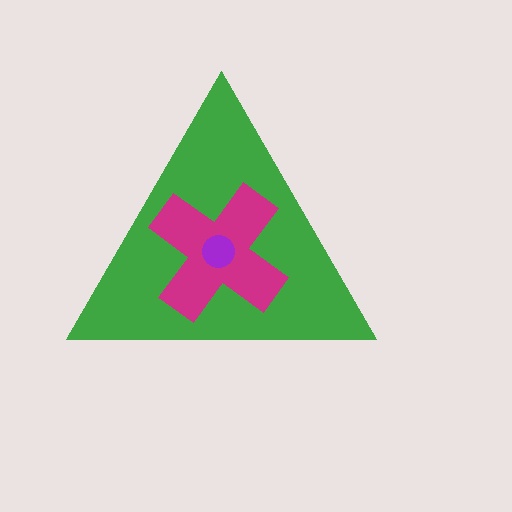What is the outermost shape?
The green triangle.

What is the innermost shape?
The purple circle.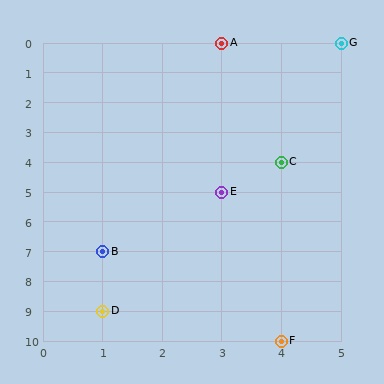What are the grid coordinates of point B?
Point B is at grid coordinates (1, 7).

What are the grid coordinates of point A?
Point A is at grid coordinates (3, 0).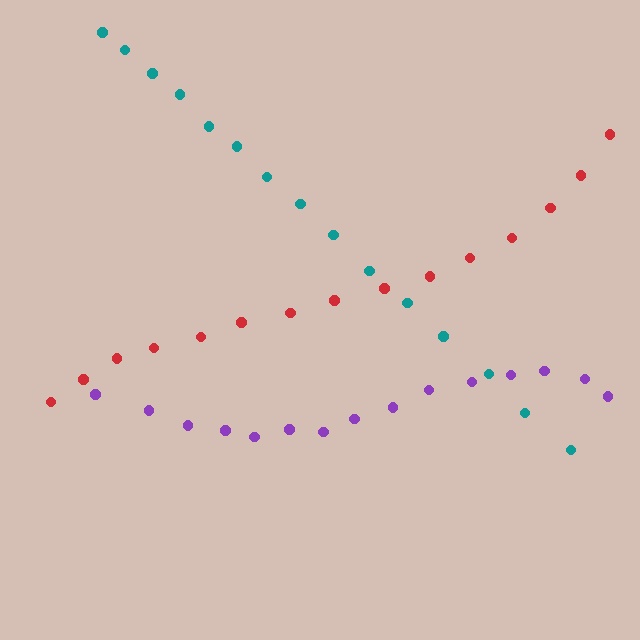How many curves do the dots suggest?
There are 3 distinct paths.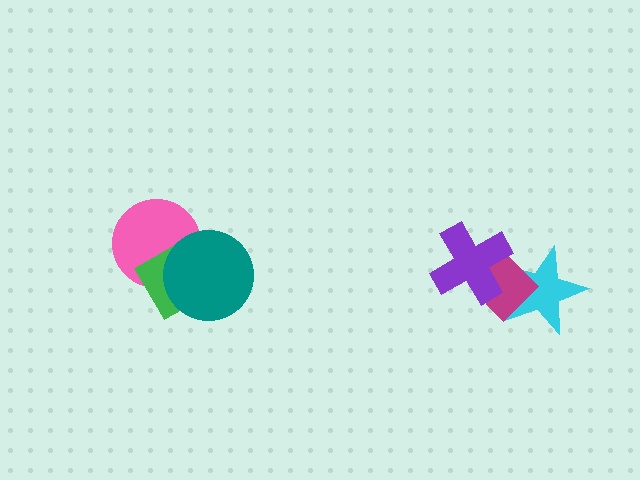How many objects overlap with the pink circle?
2 objects overlap with the pink circle.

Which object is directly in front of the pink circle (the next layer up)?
The green diamond is directly in front of the pink circle.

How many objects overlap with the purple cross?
2 objects overlap with the purple cross.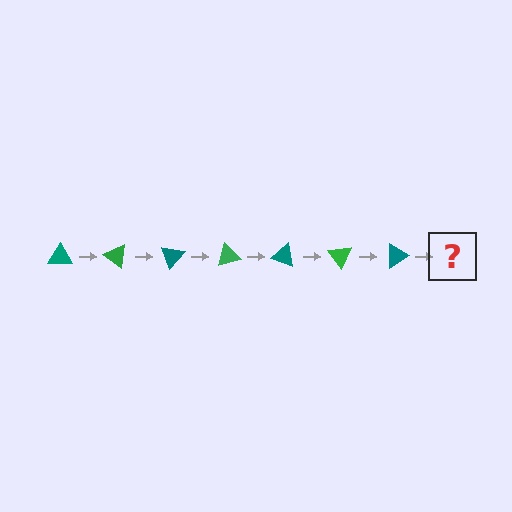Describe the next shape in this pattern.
It should be a green triangle, rotated 245 degrees from the start.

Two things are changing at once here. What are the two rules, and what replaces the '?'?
The two rules are that it rotates 35 degrees each step and the color cycles through teal and green. The '?' should be a green triangle, rotated 245 degrees from the start.